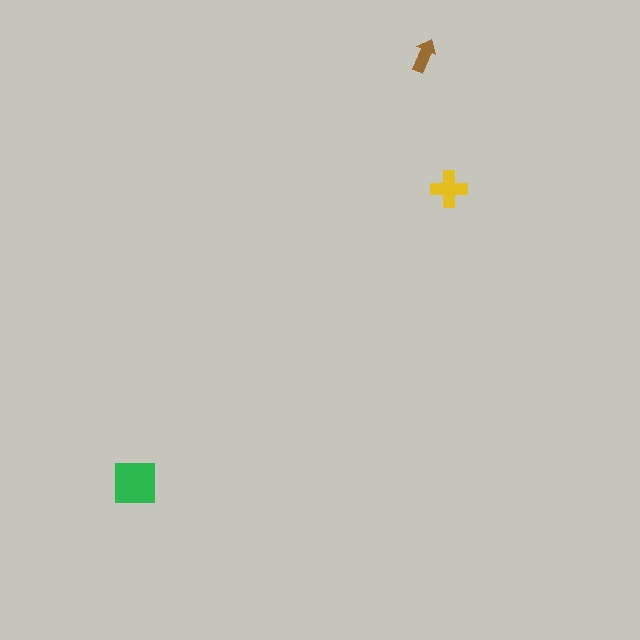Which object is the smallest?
The brown arrow.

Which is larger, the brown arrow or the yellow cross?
The yellow cross.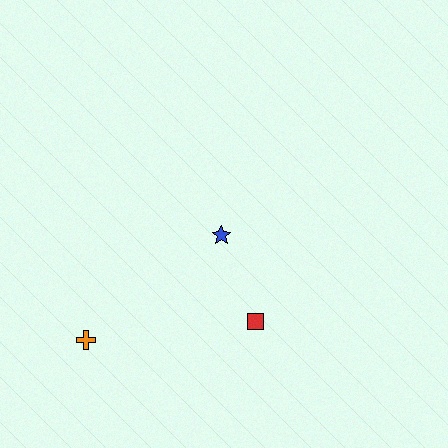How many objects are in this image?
There are 3 objects.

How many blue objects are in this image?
There is 1 blue object.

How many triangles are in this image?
There are no triangles.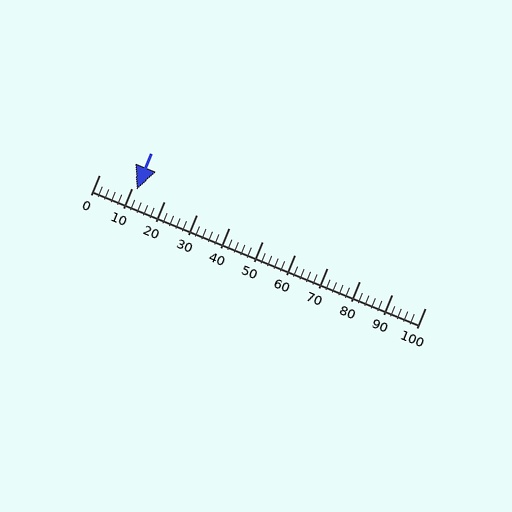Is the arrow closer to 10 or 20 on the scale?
The arrow is closer to 10.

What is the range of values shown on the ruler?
The ruler shows values from 0 to 100.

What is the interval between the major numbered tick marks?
The major tick marks are spaced 10 units apart.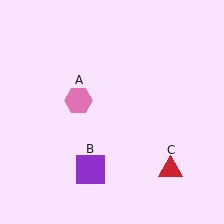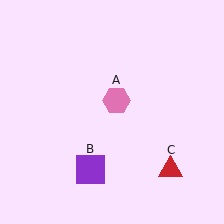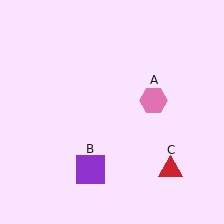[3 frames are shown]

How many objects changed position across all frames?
1 object changed position: pink hexagon (object A).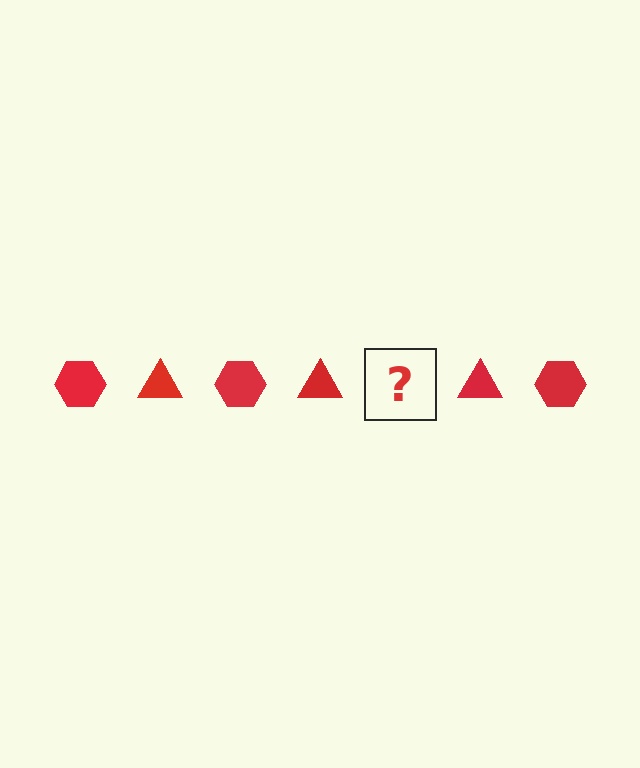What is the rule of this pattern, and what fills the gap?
The rule is that the pattern cycles through hexagon, triangle shapes in red. The gap should be filled with a red hexagon.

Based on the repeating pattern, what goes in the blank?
The blank should be a red hexagon.